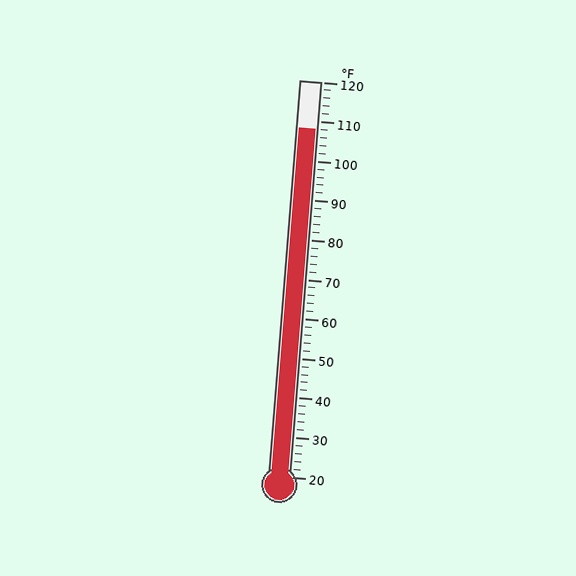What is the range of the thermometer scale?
The thermometer scale ranges from 20°F to 120°F.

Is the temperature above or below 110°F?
The temperature is below 110°F.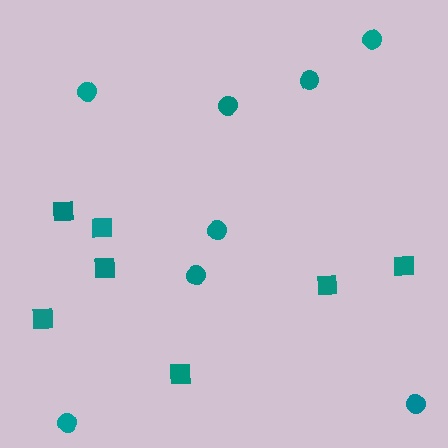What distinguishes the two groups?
There are 2 groups: one group of circles (8) and one group of squares (7).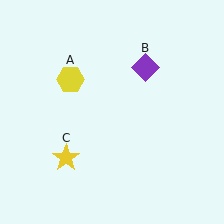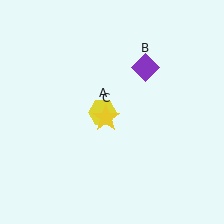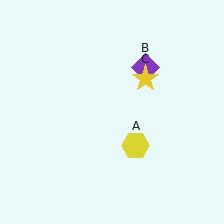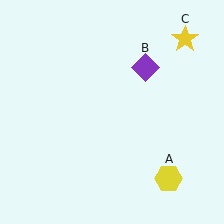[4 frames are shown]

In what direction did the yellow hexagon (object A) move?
The yellow hexagon (object A) moved down and to the right.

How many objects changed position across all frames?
2 objects changed position: yellow hexagon (object A), yellow star (object C).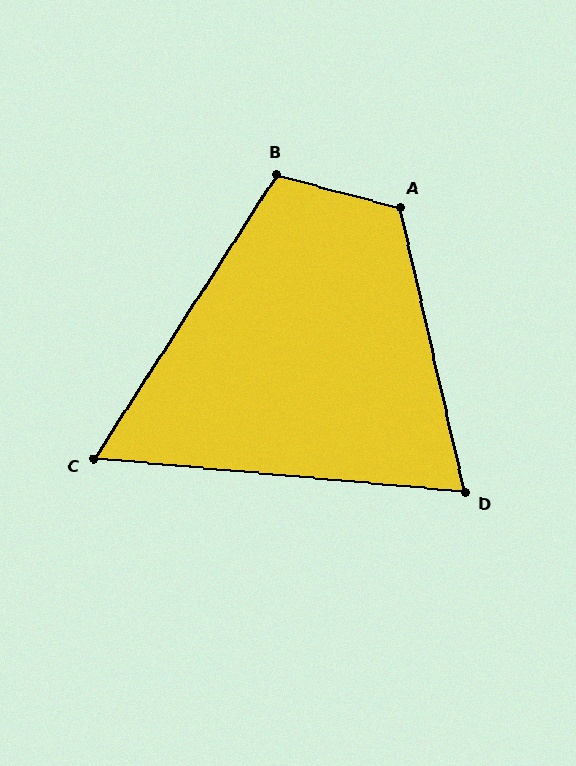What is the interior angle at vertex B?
Approximately 108 degrees (obtuse).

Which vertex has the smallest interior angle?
C, at approximately 62 degrees.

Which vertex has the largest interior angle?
A, at approximately 118 degrees.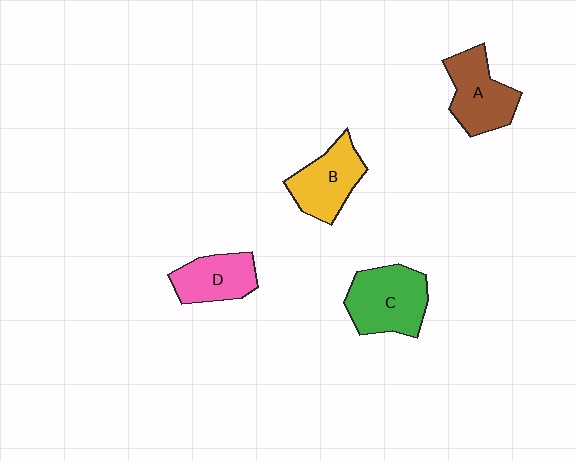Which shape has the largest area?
Shape C (green).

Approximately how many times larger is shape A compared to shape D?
Approximately 1.2 times.